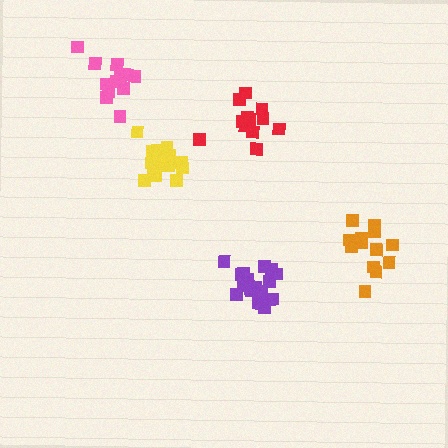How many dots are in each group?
Group 1: 13 dots, Group 2: 18 dots, Group 3: 14 dots, Group 4: 13 dots, Group 5: 18 dots (76 total).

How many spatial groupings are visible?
There are 5 spatial groupings.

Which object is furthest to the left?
The pink cluster is leftmost.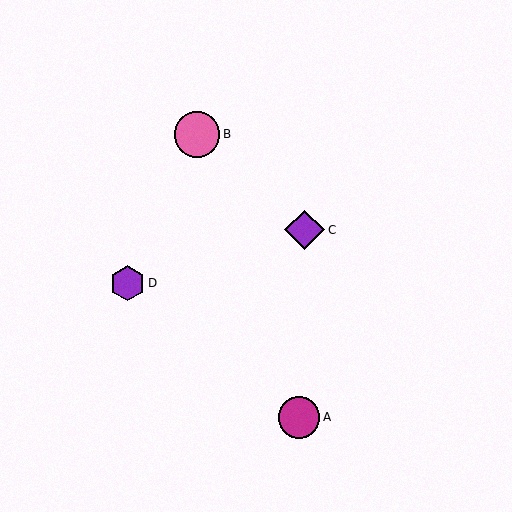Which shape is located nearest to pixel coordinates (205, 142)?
The pink circle (labeled B) at (197, 134) is nearest to that location.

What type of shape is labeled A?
Shape A is a magenta circle.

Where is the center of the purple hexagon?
The center of the purple hexagon is at (128, 283).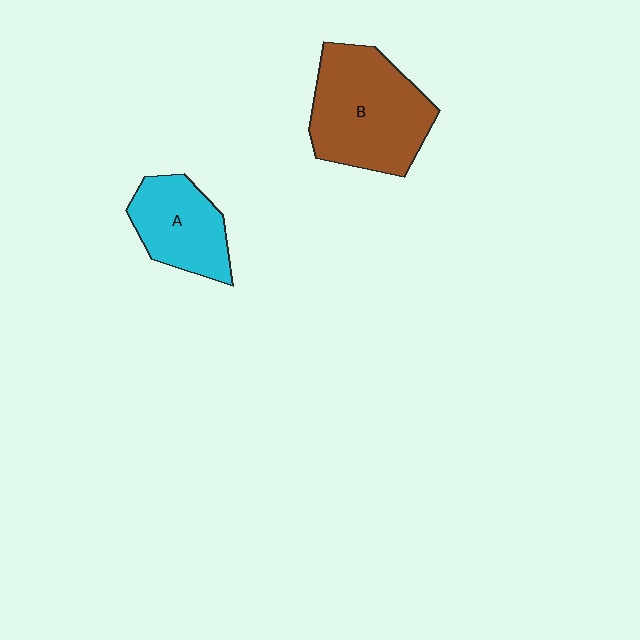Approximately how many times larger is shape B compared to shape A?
Approximately 1.6 times.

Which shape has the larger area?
Shape B (brown).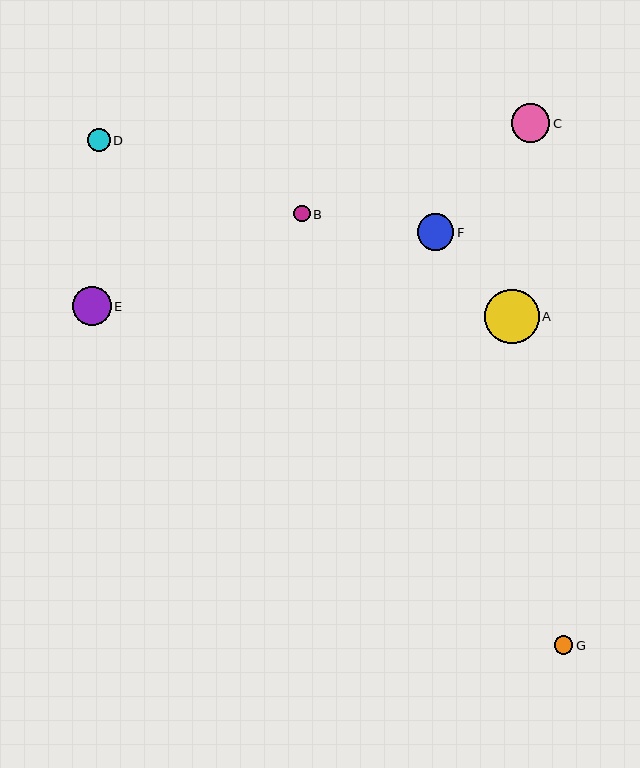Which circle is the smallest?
Circle B is the smallest with a size of approximately 17 pixels.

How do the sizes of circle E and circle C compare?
Circle E and circle C are approximately the same size.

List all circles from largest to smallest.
From largest to smallest: A, E, C, F, D, G, B.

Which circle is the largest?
Circle A is the largest with a size of approximately 55 pixels.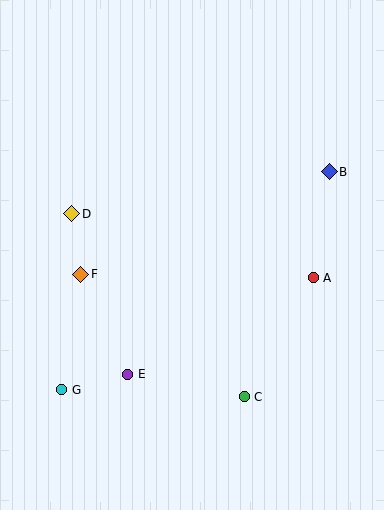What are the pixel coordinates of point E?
Point E is at (128, 374).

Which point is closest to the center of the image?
Point F at (81, 274) is closest to the center.